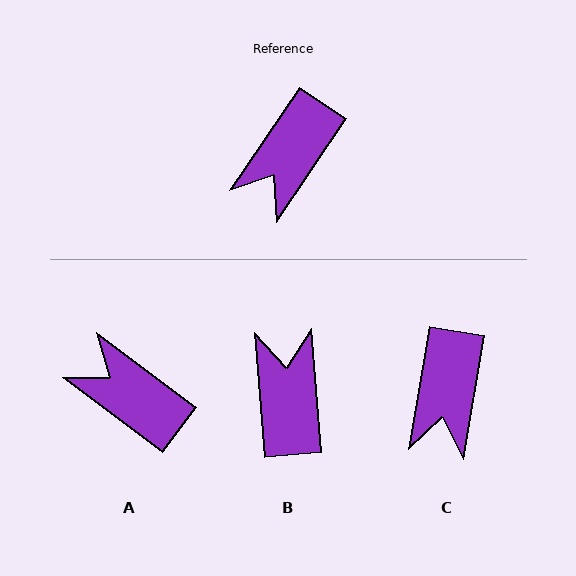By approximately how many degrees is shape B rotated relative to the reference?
Approximately 141 degrees clockwise.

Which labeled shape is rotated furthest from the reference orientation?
B, about 141 degrees away.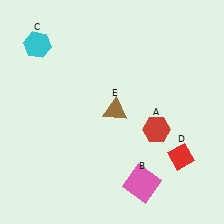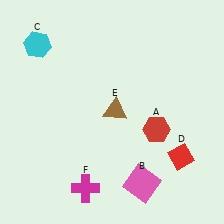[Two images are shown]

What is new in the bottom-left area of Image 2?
A magenta cross (F) was added in the bottom-left area of Image 2.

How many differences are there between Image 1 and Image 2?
There is 1 difference between the two images.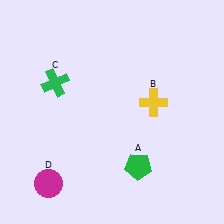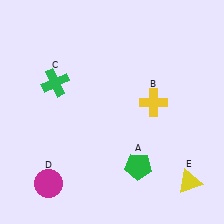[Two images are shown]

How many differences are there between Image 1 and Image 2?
There is 1 difference between the two images.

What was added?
A yellow triangle (E) was added in Image 2.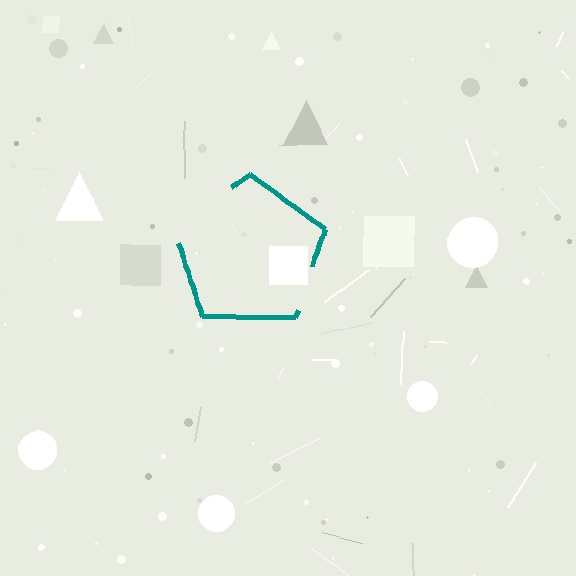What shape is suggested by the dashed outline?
The dashed outline suggests a pentagon.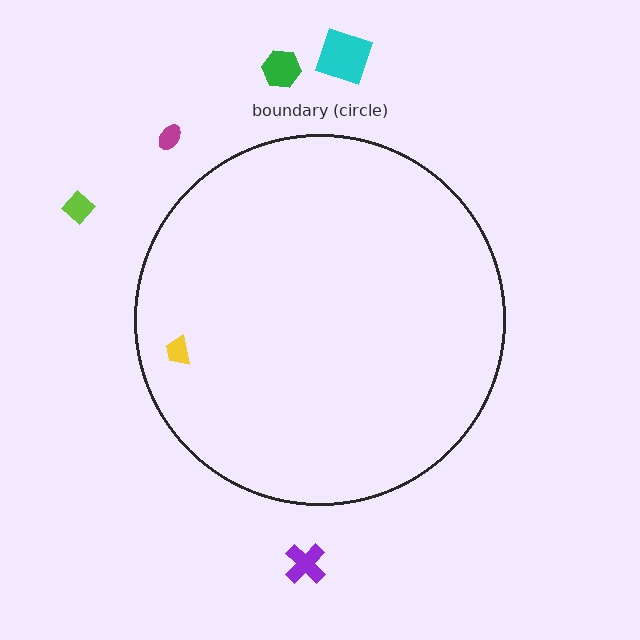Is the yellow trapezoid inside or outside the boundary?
Inside.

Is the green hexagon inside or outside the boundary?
Outside.